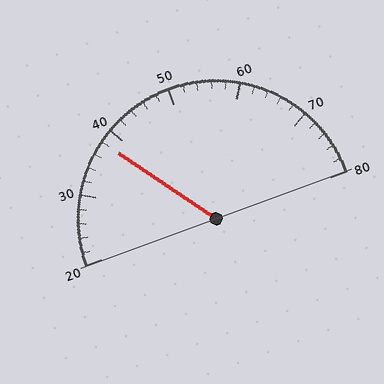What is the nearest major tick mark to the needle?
The nearest major tick mark is 40.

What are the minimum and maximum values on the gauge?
The gauge ranges from 20 to 80.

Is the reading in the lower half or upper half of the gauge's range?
The reading is in the lower half of the range (20 to 80).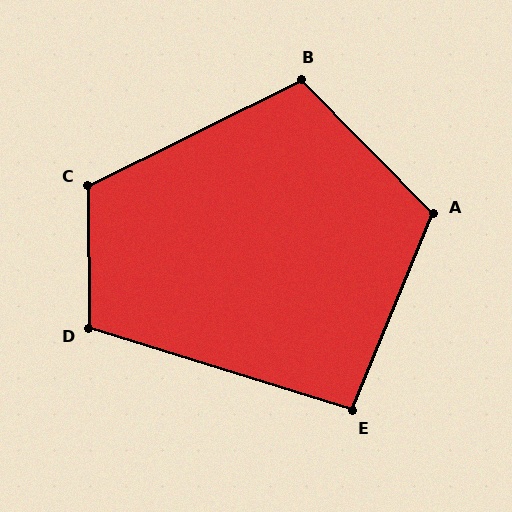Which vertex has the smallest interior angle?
E, at approximately 95 degrees.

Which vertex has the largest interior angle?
C, at approximately 116 degrees.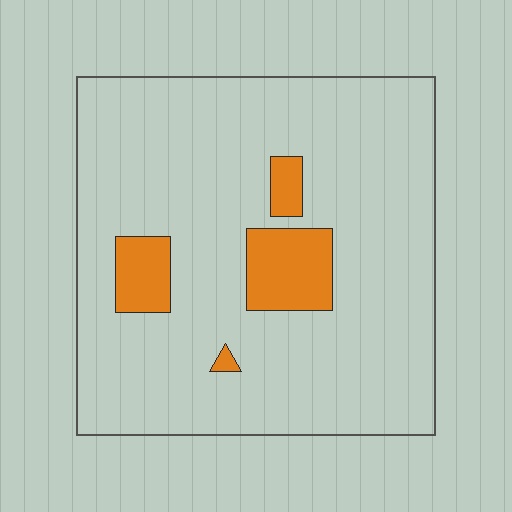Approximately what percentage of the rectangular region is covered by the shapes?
Approximately 10%.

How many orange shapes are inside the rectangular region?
4.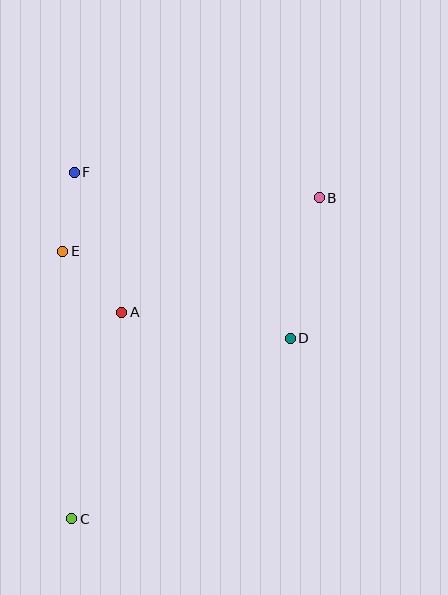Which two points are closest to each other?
Points E and F are closest to each other.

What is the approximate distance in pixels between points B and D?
The distance between B and D is approximately 143 pixels.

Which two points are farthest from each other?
Points B and C are farthest from each other.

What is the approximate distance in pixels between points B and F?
The distance between B and F is approximately 246 pixels.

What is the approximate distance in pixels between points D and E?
The distance between D and E is approximately 244 pixels.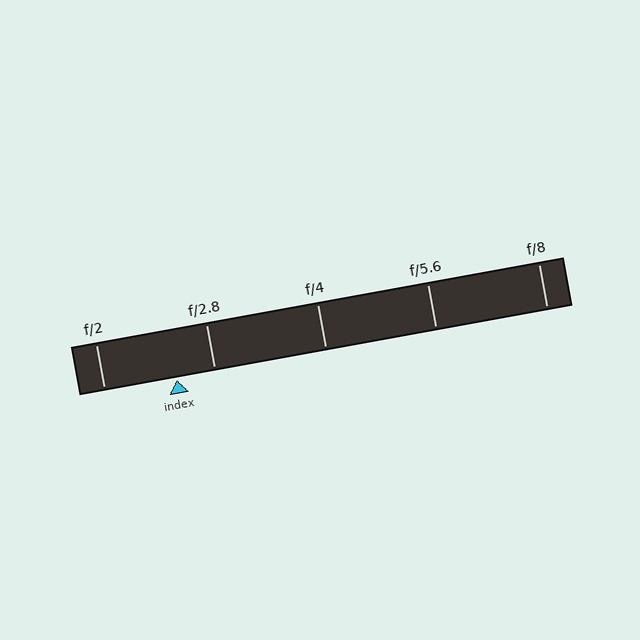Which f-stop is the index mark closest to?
The index mark is closest to f/2.8.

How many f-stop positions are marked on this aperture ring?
There are 5 f-stop positions marked.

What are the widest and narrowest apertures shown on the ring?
The widest aperture shown is f/2 and the narrowest is f/8.